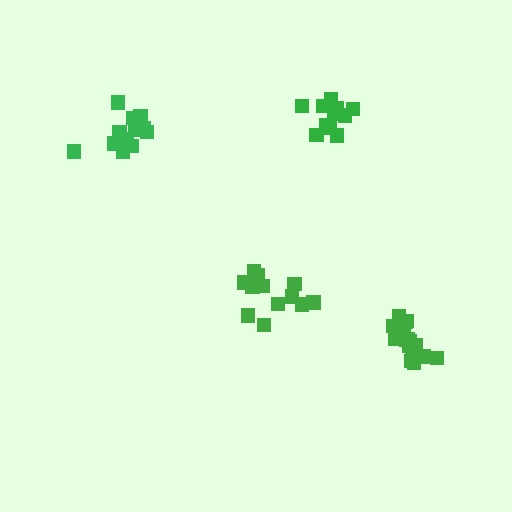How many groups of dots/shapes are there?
There are 4 groups.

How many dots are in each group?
Group 1: 17 dots, Group 2: 13 dots, Group 3: 13 dots, Group 4: 12 dots (55 total).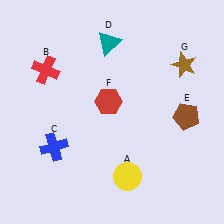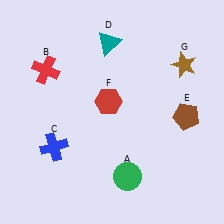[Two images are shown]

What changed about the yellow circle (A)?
In Image 1, A is yellow. In Image 2, it changed to green.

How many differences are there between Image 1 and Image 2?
There is 1 difference between the two images.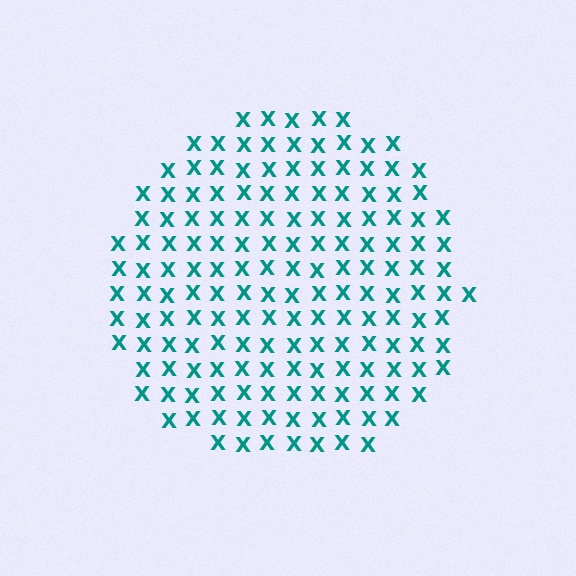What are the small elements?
The small elements are letter X's.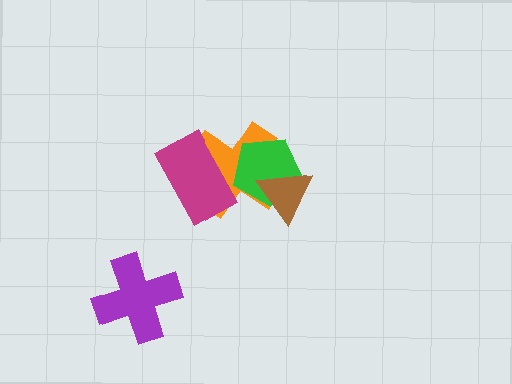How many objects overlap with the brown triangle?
2 objects overlap with the brown triangle.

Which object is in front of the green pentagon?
The brown triangle is in front of the green pentagon.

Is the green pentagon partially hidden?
Yes, it is partially covered by another shape.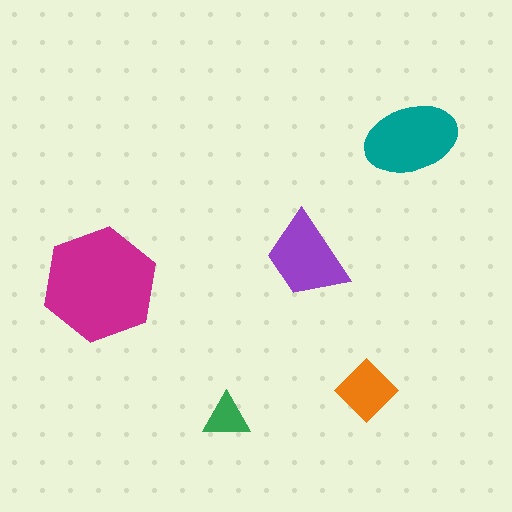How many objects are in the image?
There are 5 objects in the image.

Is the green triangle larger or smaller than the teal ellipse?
Smaller.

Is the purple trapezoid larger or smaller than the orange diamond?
Larger.